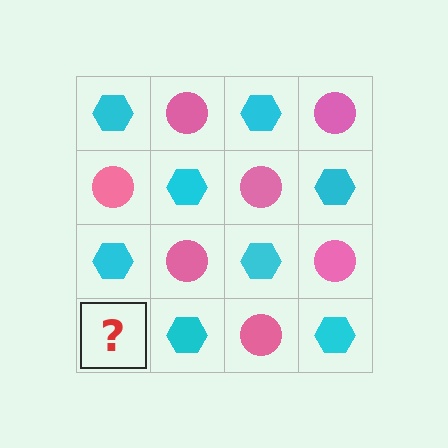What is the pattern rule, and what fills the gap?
The rule is that it alternates cyan hexagon and pink circle in a checkerboard pattern. The gap should be filled with a pink circle.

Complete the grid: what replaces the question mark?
The question mark should be replaced with a pink circle.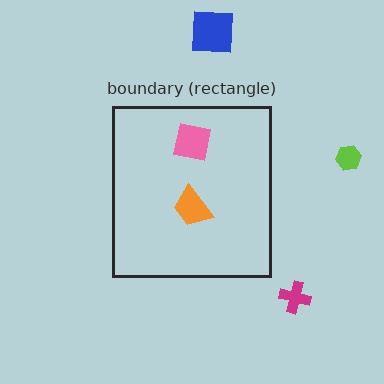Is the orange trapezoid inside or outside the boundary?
Inside.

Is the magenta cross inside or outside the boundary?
Outside.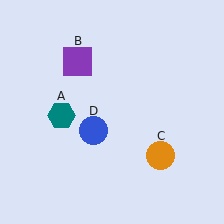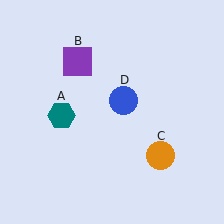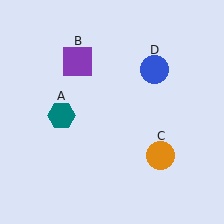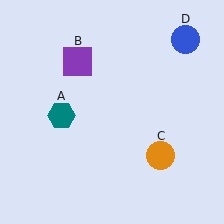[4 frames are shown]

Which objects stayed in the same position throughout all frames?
Teal hexagon (object A) and purple square (object B) and orange circle (object C) remained stationary.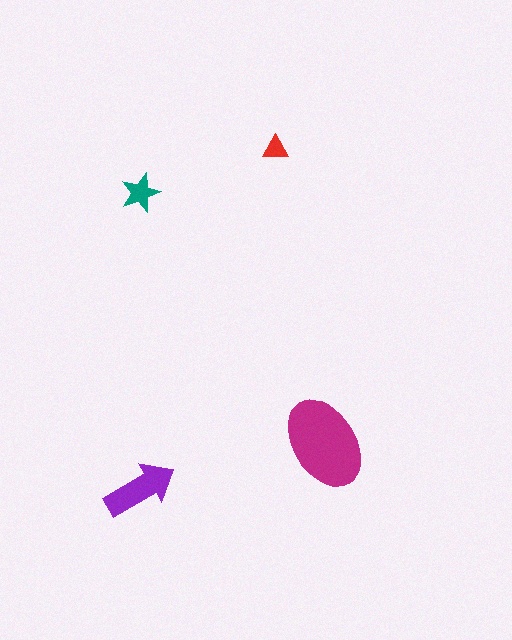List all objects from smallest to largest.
The red triangle, the teal star, the purple arrow, the magenta ellipse.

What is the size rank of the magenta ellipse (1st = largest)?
1st.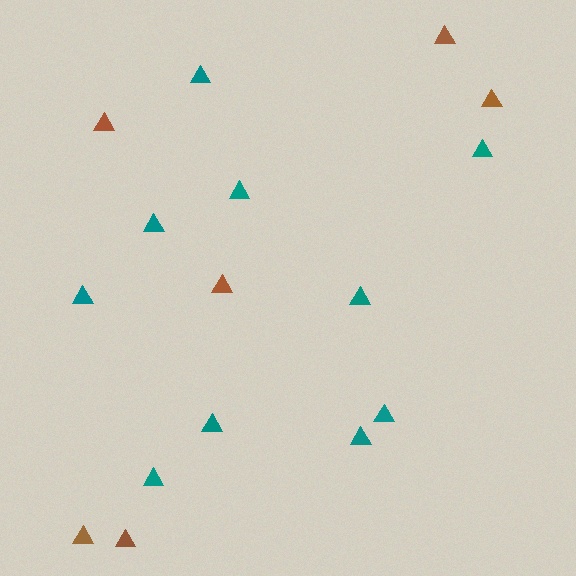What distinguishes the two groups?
There are 2 groups: one group of teal triangles (10) and one group of brown triangles (6).